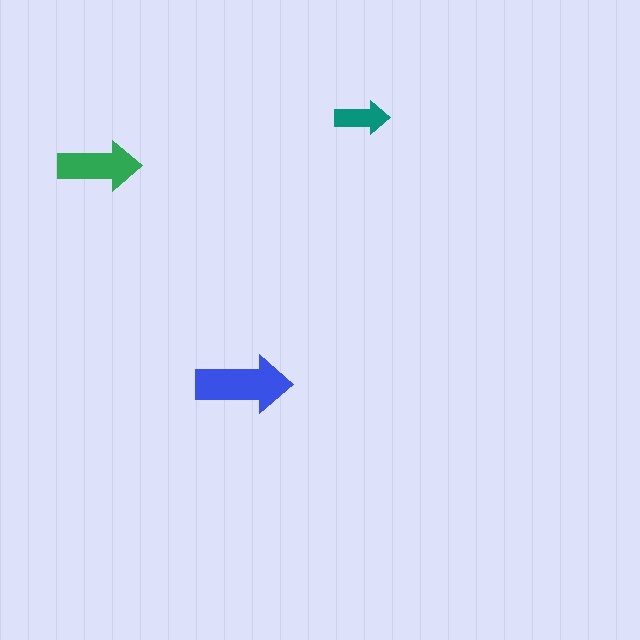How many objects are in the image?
There are 3 objects in the image.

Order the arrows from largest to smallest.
the blue one, the green one, the teal one.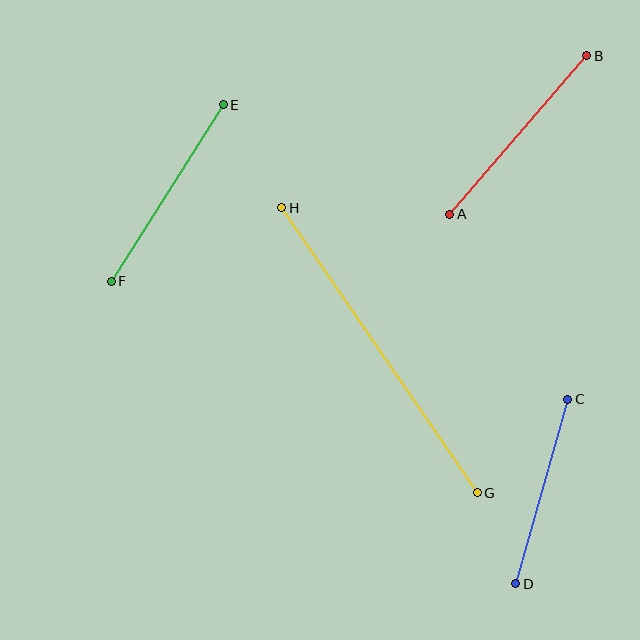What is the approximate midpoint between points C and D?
The midpoint is at approximately (542, 491) pixels.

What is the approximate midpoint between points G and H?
The midpoint is at approximately (379, 350) pixels.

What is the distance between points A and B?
The distance is approximately 209 pixels.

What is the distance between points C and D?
The distance is approximately 192 pixels.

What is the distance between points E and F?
The distance is approximately 209 pixels.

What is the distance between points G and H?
The distance is approximately 346 pixels.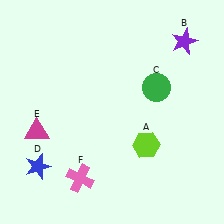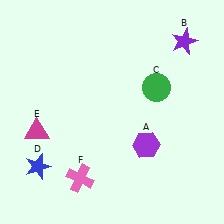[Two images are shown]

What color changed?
The hexagon (A) changed from lime in Image 1 to purple in Image 2.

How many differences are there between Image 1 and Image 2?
There is 1 difference between the two images.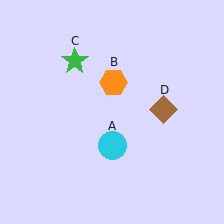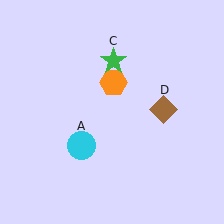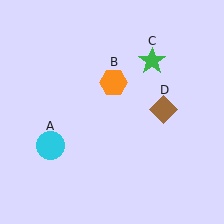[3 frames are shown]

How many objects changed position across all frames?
2 objects changed position: cyan circle (object A), green star (object C).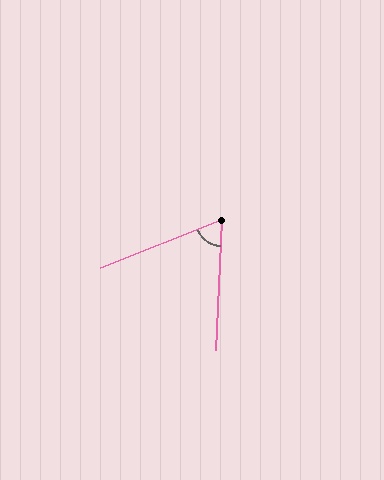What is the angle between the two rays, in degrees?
Approximately 66 degrees.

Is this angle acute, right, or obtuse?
It is acute.